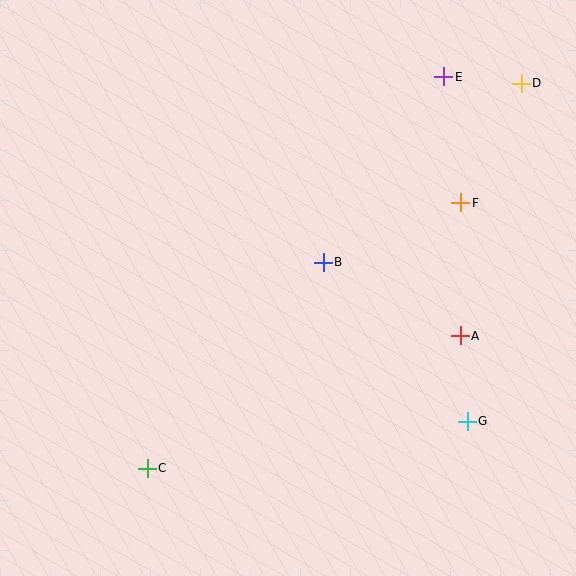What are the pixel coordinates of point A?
Point A is at (460, 336).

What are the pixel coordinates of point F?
Point F is at (461, 203).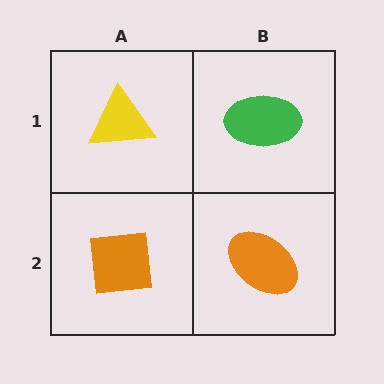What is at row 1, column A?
A yellow triangle.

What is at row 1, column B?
A green ellipse.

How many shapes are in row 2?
2 shapes.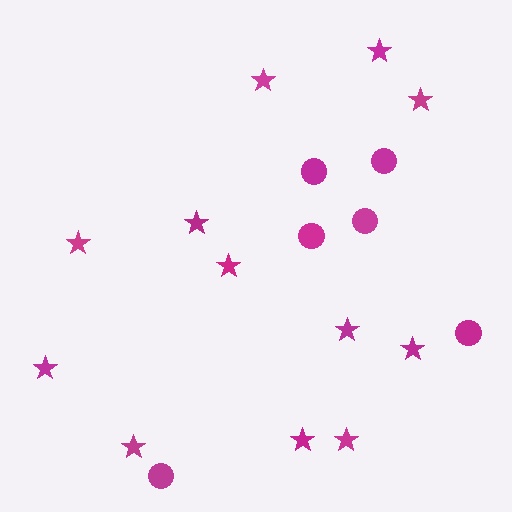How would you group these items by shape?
There are 2 groups: one group of stars (12) and one group of circles (6).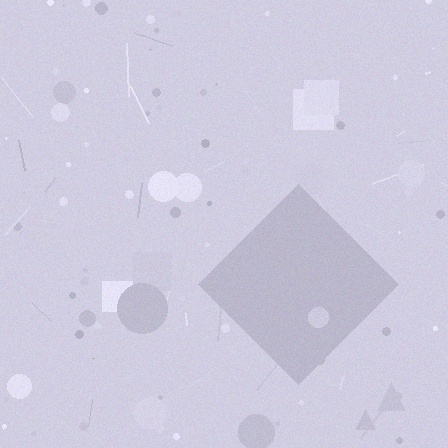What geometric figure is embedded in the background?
A diamond is embedded in the background.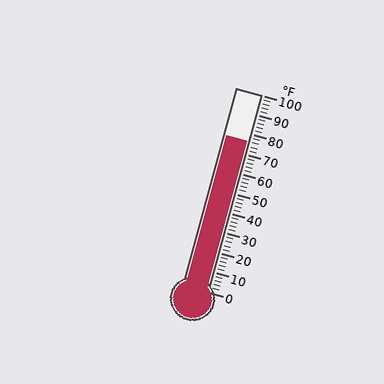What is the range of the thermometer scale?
The thermometer scale ranges from 0°F to 100°F.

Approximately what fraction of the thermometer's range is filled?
The thermometer is filled to approximately 75% of its range.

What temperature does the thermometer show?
The thermometer shows approximately 76°F.